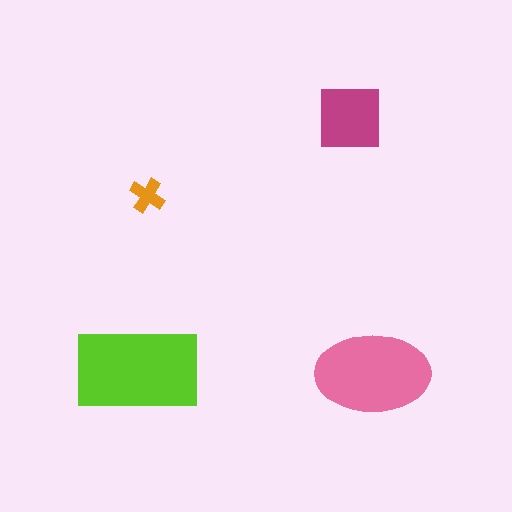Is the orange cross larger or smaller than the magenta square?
Smaller.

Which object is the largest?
The lime rectangle.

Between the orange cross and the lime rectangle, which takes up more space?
The lime rectangle.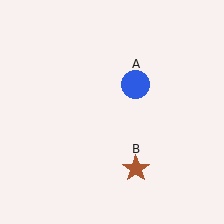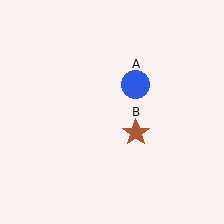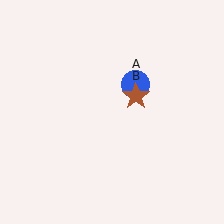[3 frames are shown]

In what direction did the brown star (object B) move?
The brown star (object B) moved up.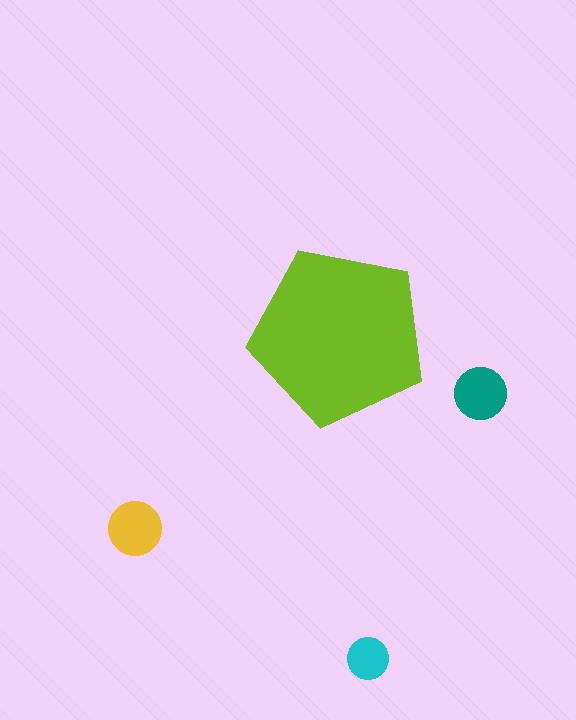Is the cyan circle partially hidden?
No, the cyan circle is fully visible.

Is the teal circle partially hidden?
No, the teal circle is fully visible.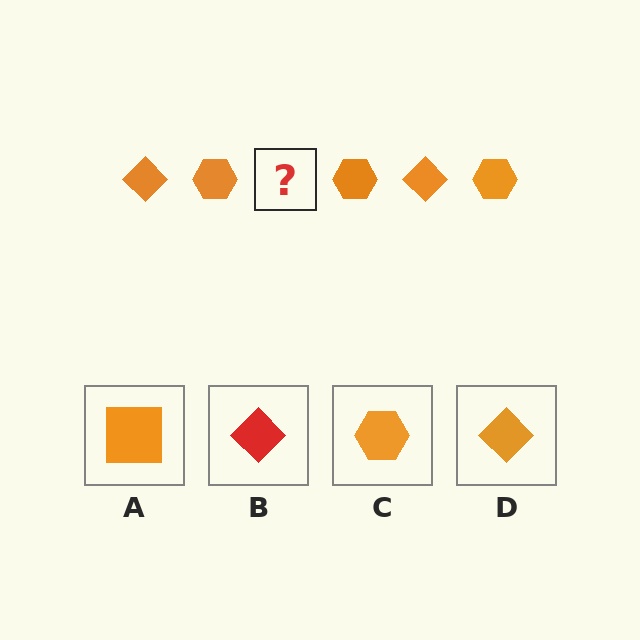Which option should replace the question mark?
Option D.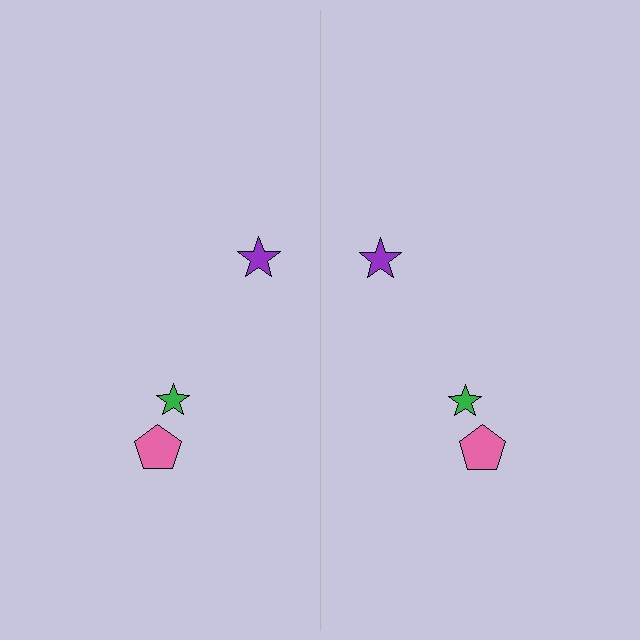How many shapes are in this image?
There are 6 shapes in this image.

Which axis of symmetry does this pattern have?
The pattern has a vertical axis of symmetry running through the center of the image.